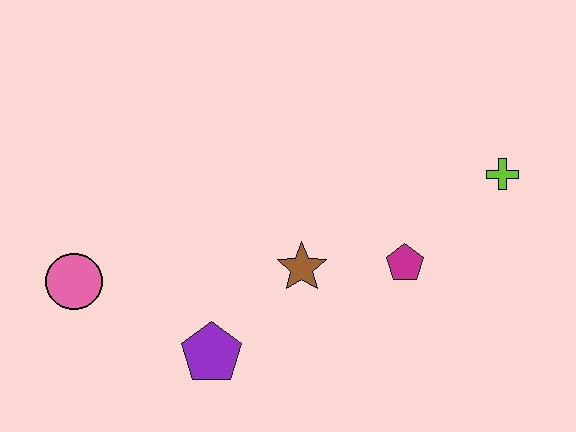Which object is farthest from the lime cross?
The pink circle is farthest from the lime cross.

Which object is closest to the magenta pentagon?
The brown star is closest to the magenta pentagon.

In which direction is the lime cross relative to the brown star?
The lime cross is to the right of the brown star.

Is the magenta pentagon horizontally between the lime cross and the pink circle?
Yes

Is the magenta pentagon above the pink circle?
Yes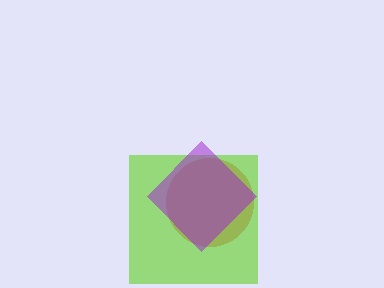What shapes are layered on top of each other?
The layered shapes are: a red circle, a lime square, a purple diamond.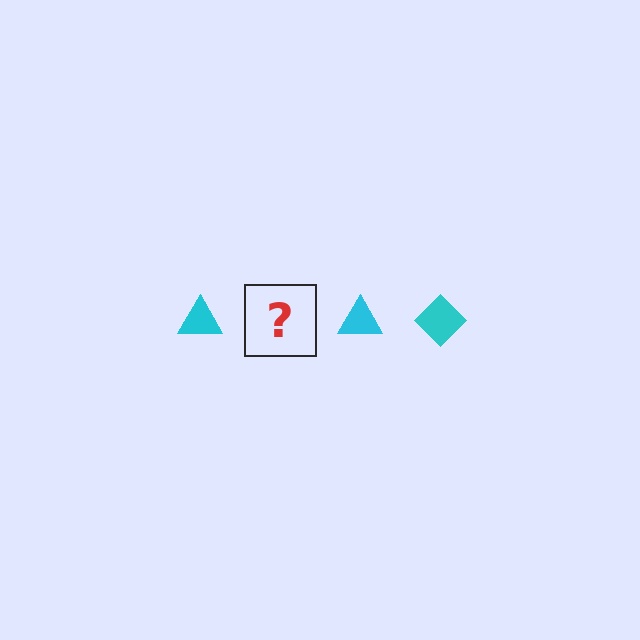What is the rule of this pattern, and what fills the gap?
The rule is that the pattern cycles through triangle, diamond shapes in cyan. The gap should be filled with a cyan diamond.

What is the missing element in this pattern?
The missing element is a cyan diamond.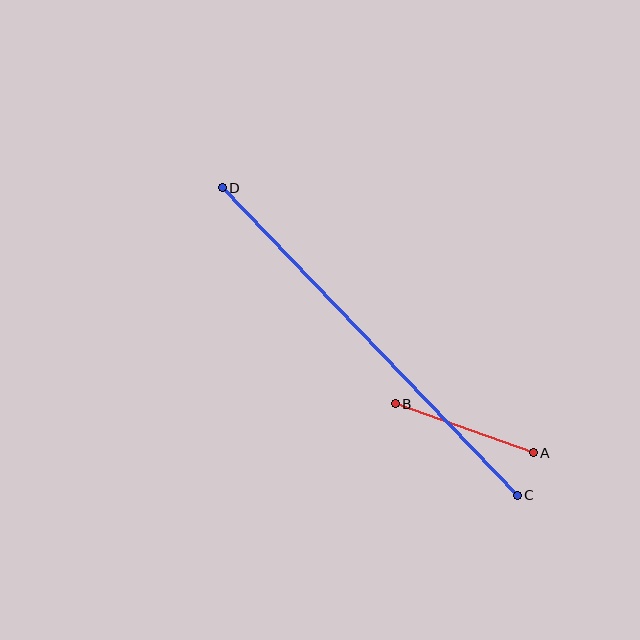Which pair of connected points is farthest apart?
Points C and D are farthest apart.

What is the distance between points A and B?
The distance is approximately 147 pixels.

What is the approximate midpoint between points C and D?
The midpoint is at approximately (370, 341) pixels.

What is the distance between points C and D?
The distance is approximately 426 pixels.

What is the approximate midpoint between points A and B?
The midpoint is at approximately (464, 428) pixels.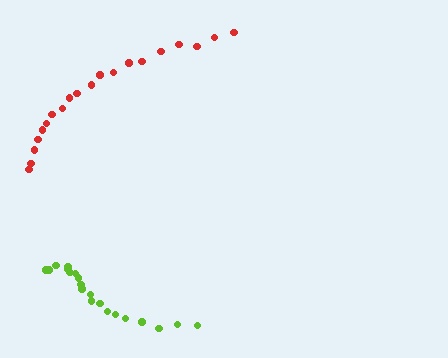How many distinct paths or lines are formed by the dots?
There are 2 distinct paths.